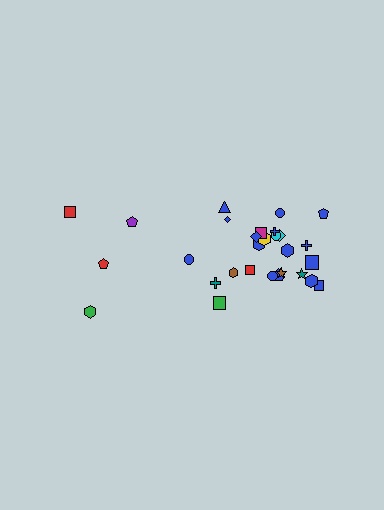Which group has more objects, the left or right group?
The right group.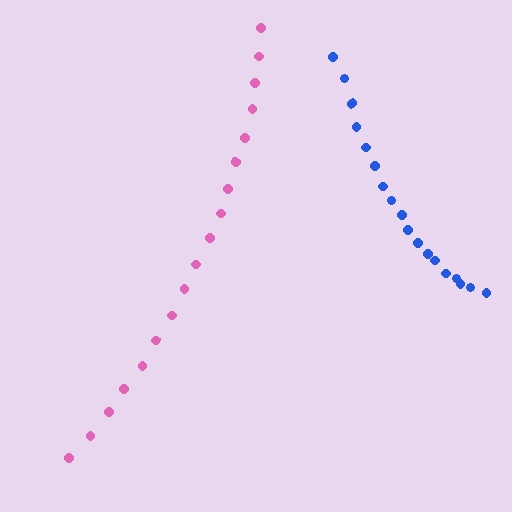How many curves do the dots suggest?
There are 2 distinct paths.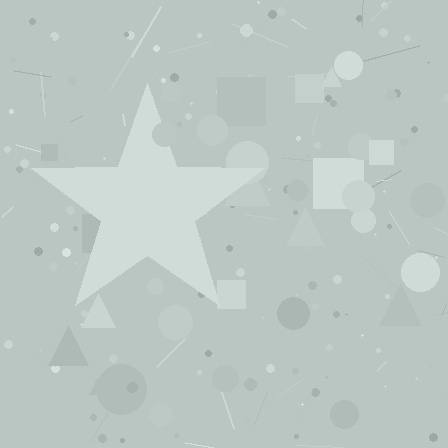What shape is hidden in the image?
A star is hidden in the image.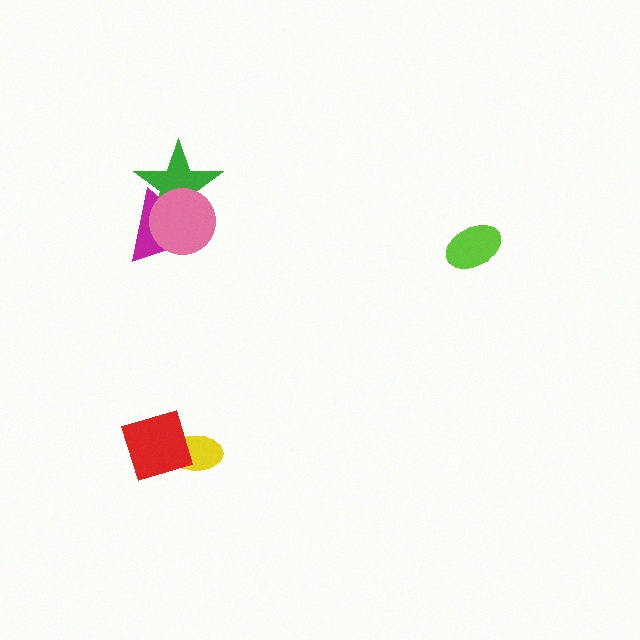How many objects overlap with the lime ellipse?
0 objects overlap with the lime ellipse.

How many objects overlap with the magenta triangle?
2 objects overlap with the magenta triangle.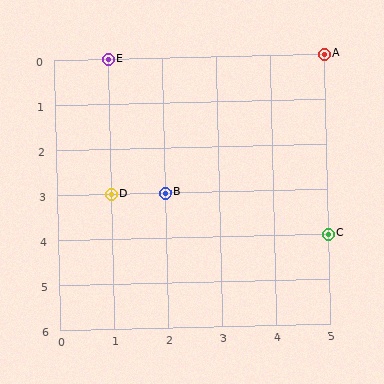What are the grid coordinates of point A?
Point A is at grid coordinates (5, 0).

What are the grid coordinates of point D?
Point D is at grid coordinates (1, 3).